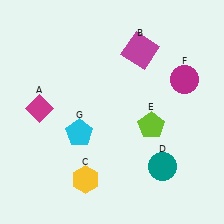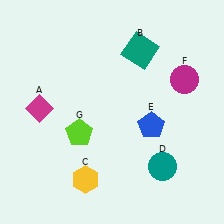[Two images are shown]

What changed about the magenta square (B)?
In Image 1, B is magenta. In Image 2, it changed to teal.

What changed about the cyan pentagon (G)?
In Image 1, G is cyan. In Image 2, it changed to lime.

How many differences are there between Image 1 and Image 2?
There are 3 differences between the two images.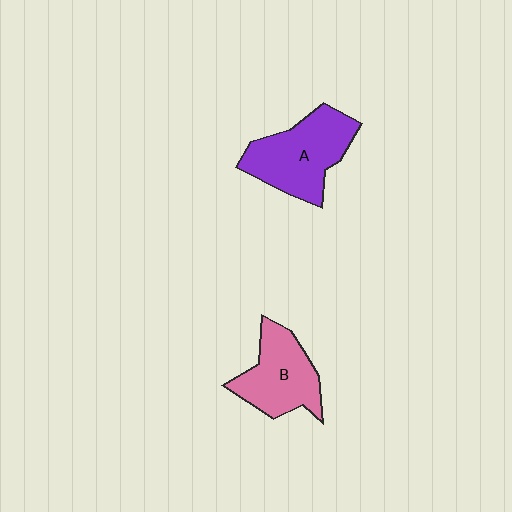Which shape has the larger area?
Shape A (purple).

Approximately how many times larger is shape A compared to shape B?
Approximately 1.2 times.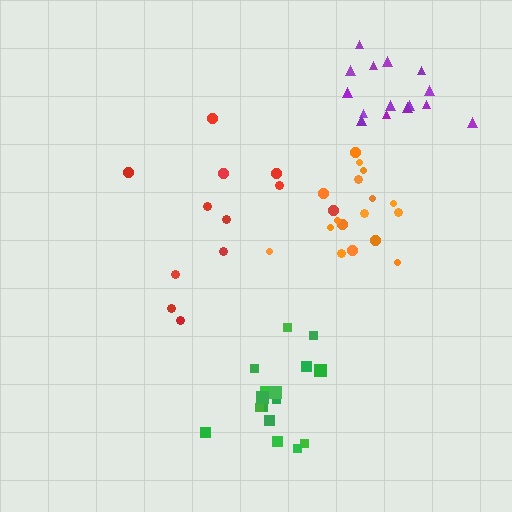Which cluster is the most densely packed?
Purple.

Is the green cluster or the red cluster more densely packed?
Green.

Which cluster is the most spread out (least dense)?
Red.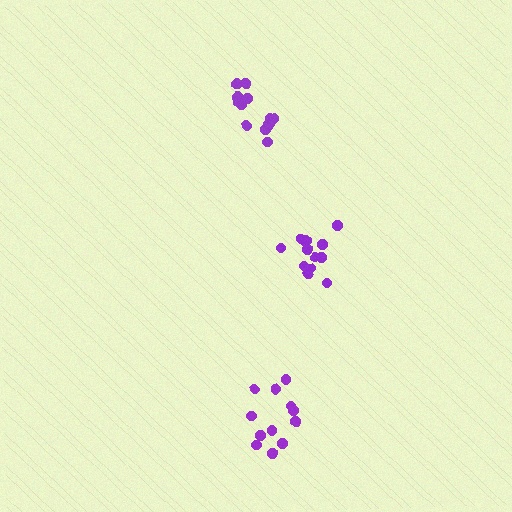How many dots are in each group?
Group 1: 12 dots, Group 2: 12 dots, Group 3: 13 dots (37 total).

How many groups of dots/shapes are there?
There are 3 groups.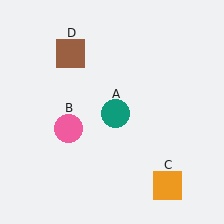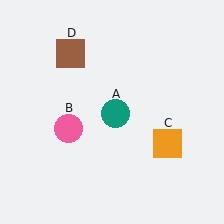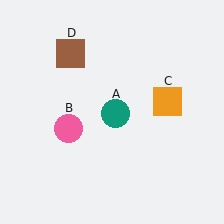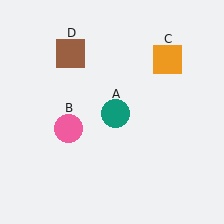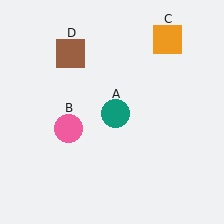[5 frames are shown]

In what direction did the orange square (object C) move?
The orange square (object C) moved up.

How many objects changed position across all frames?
1 object changed position: orange square (object C).